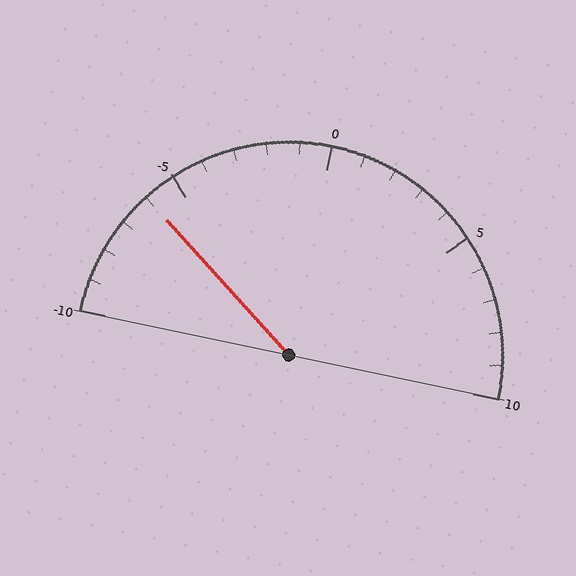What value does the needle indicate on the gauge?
The needle indicates approximately -6.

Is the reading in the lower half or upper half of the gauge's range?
The reading is in the lower half of the range (-10 to 10).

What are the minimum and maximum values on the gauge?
The gauge ranges from -10 to 10.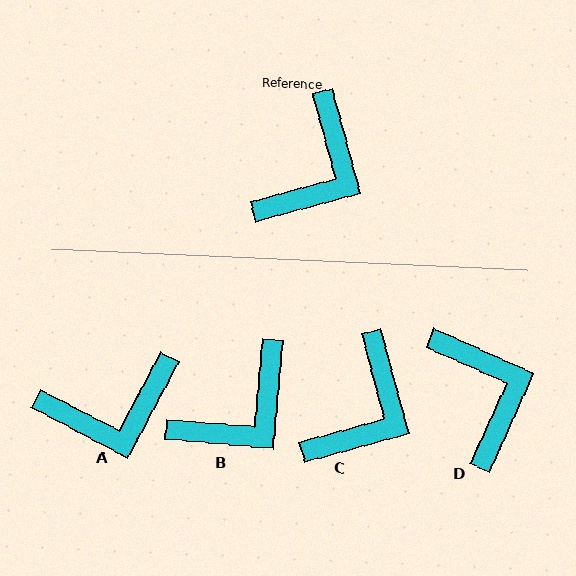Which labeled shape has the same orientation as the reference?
C.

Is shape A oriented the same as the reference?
No, it is off by about 43 degrees.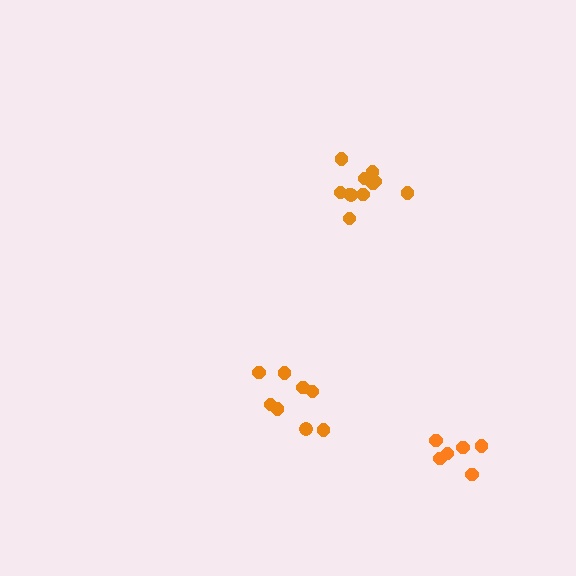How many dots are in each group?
Group 1: 8 dots, Group 2: 11 dots, Group 3: 6 dots (25 total).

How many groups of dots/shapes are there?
There are 3 groups.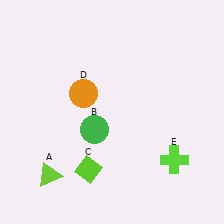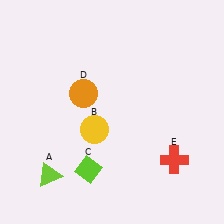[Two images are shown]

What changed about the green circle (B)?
In Image 1, B is green. In Image 2, it changed to yellow.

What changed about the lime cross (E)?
In Image 1, E is lime. In Image 2, it changed to red.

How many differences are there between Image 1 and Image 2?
There are 2 differences between the two images.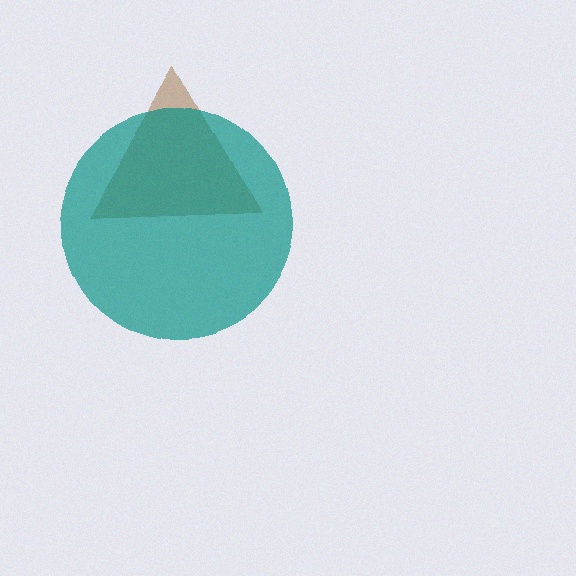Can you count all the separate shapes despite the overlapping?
Yes, there are 2 separate shapes.